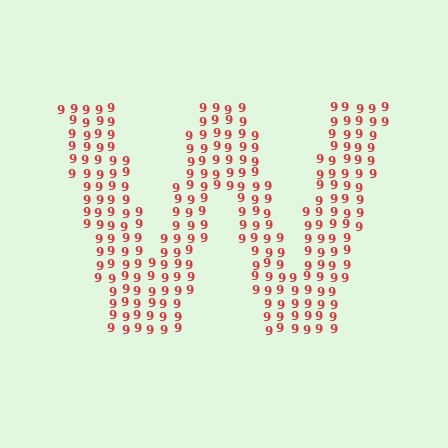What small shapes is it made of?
It is made of small digit 9's.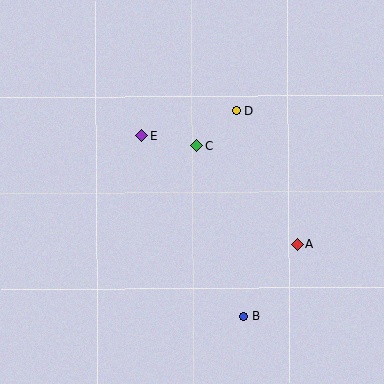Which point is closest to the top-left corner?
Point E is closest to the top-left corner.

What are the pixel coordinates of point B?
Point B is at (244, 316).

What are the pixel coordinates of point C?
Point C is at (197, 146).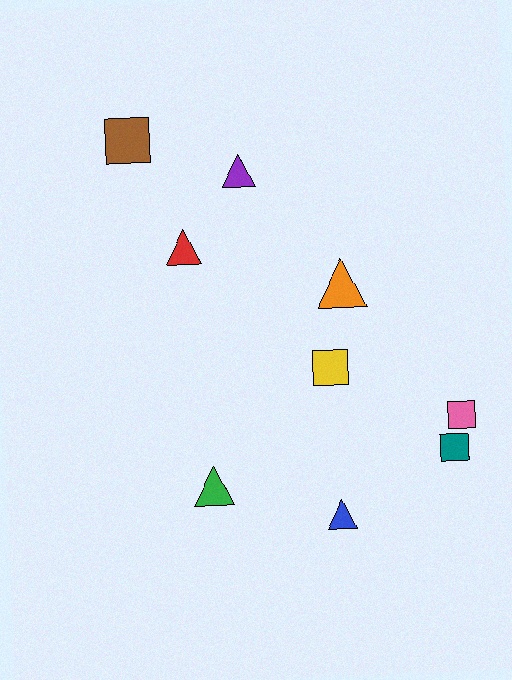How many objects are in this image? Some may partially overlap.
There are 9 objects.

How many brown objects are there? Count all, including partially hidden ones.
There is 1 brown object.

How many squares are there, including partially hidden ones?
There are 4 squares.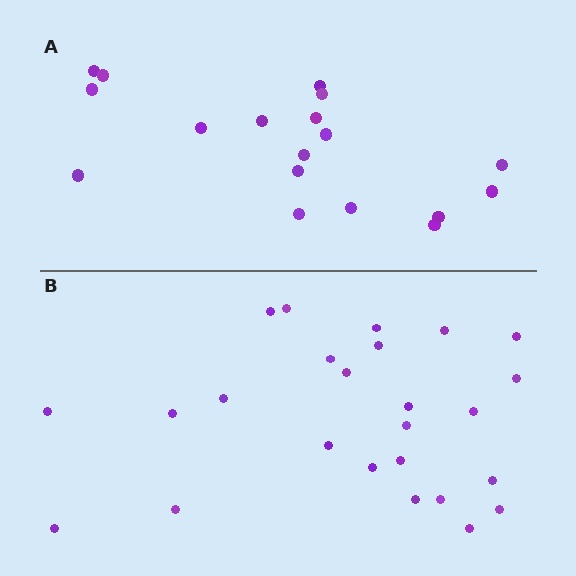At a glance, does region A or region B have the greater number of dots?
Region B (the bottom region) has more dots.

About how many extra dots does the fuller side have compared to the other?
Region B has roughly 8 or so more dots than region A.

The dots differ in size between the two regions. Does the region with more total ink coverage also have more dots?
No. Region A has more total ink coverage because its dots are larger, but region B actually contains more individual dots. Total area can be misleading — the number of items is what matters here.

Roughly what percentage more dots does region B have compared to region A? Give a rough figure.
About 40% more.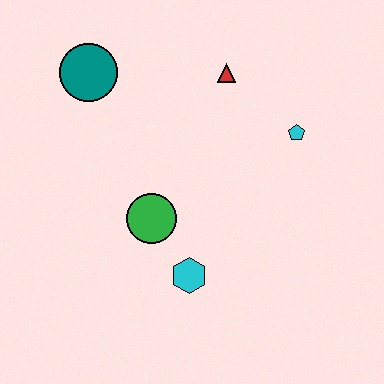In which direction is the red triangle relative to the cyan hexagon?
The red triangle is above the cyan hexagon.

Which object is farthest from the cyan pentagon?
The teal circle is farthest from the cyan pentagon.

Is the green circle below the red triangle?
Yes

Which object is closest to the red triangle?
The cyan pentagon is closest to the red triangle.